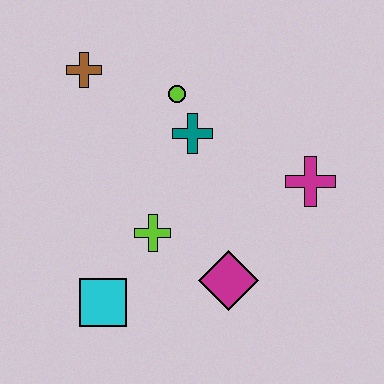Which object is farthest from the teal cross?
The cyan square is farthest from the teal cross.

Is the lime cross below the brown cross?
Yes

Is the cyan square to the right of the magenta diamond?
No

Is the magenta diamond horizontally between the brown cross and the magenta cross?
Yes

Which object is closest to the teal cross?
The lime circle is closest to the teal cross.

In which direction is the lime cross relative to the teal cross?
The lime cross is below the teal cross.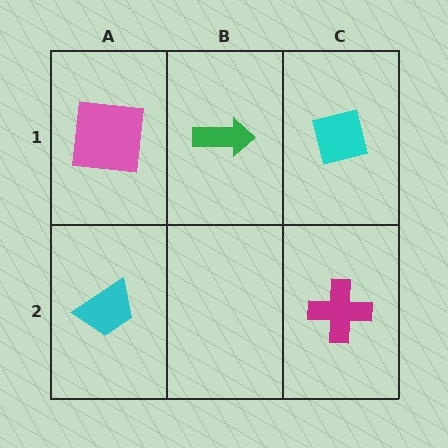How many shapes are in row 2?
2 shapes.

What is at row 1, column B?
A green arrow.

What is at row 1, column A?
A pink square.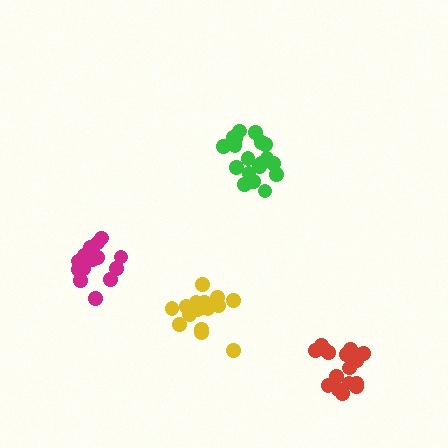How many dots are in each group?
Group 1: 18 dots, Group 2: 20 dots, Group 3: 17 dots, Group 4: 16 dots (71 total).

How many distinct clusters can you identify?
There are 4 distinct clusters.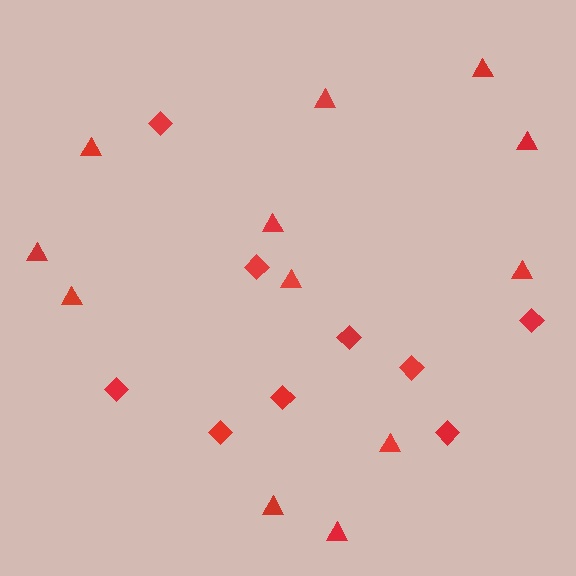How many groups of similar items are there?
There are 2 groups: one group of diamonds (9) and one group of triangles (12).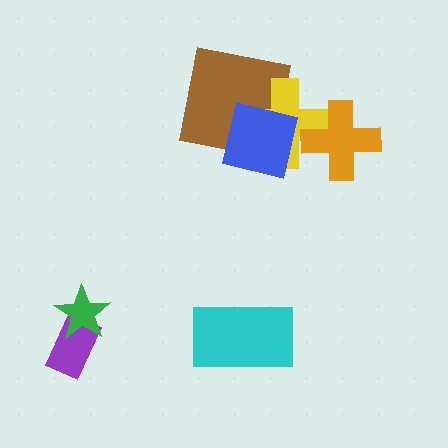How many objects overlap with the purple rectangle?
1 object overlaps with the purple rectangle.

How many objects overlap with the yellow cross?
3 objects overlap with the yellow cross.